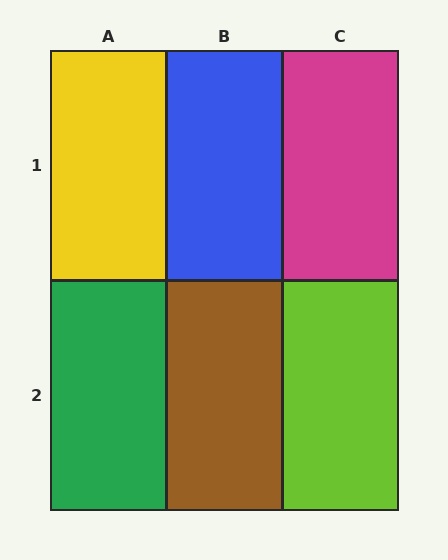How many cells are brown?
1 cell is brown.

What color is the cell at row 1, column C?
Magenta.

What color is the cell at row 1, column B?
Blue.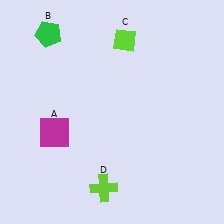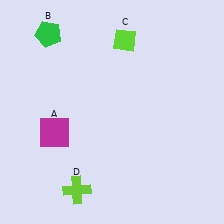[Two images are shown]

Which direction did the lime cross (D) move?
The lime cross (D) moved left.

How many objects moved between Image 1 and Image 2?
1 object moved between the two images.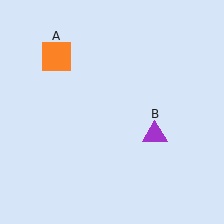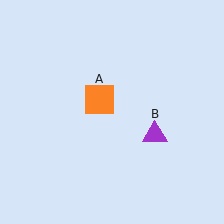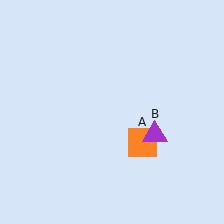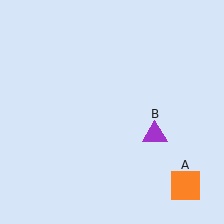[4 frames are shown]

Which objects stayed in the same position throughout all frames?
Purple triangle (object B) remained stationary.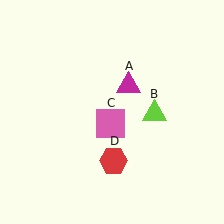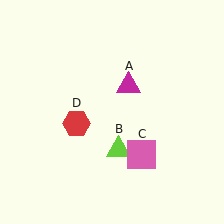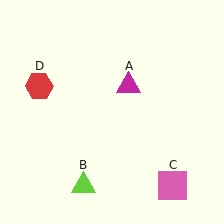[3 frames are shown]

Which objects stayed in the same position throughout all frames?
Magenta triangle (object A) remained stationary.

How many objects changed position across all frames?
3 objects changed position: lime triangle (object B), pink square (object C), red hexagon (object D).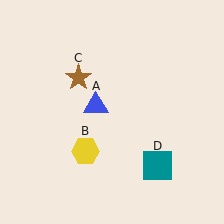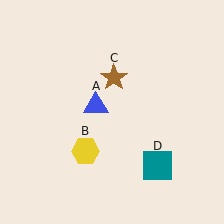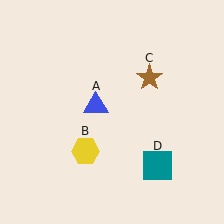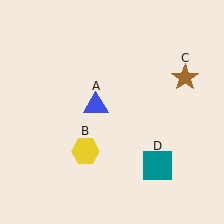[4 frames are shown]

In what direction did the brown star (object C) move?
The brown star (object C) moved right.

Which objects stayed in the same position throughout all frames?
Blue triangle (object A) and yellow hexagon (object B) and teal square (object D) remained stationary.